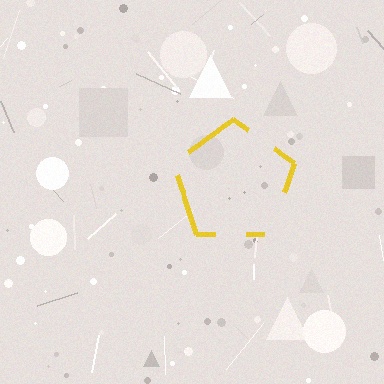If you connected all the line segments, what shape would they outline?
They would outline a pentagon.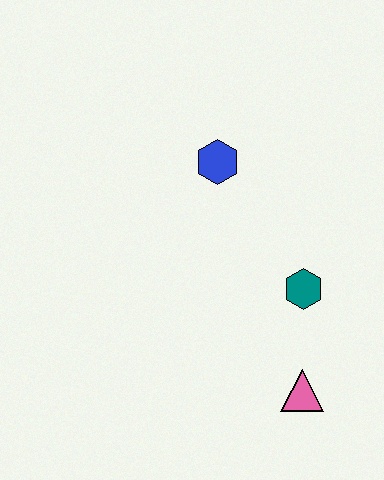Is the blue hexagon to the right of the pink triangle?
No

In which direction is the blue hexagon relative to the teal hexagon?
The blue hexagon is above the teal hexagon.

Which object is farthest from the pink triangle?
The blue hexagon is farthest from the pink triangle.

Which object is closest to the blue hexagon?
The teal hexagon is closest to the blue hexagon.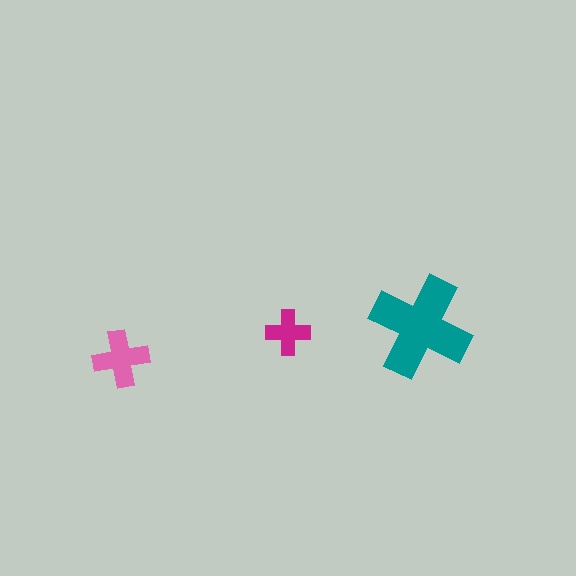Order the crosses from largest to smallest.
the teal one, the pink one, the magenta one.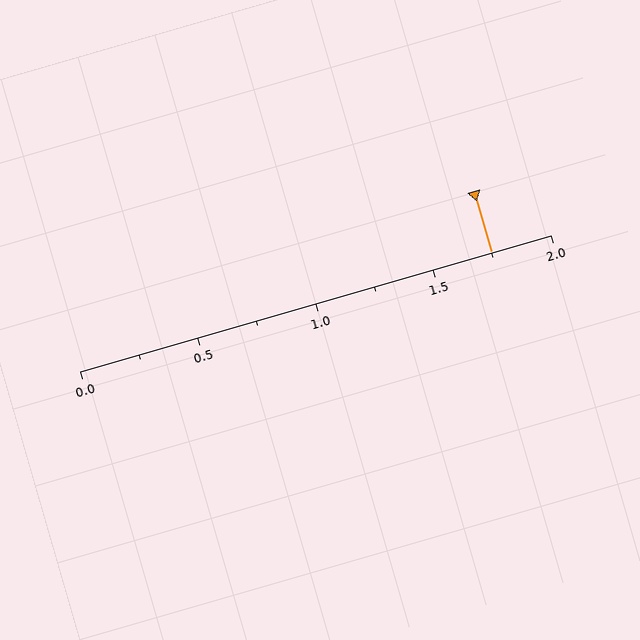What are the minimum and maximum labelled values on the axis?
The axis runs from 0.0 to 2.0.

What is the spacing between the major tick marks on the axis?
The major ticks are spaced 0.5 apart.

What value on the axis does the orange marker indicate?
The marker indicates approximately 1.75.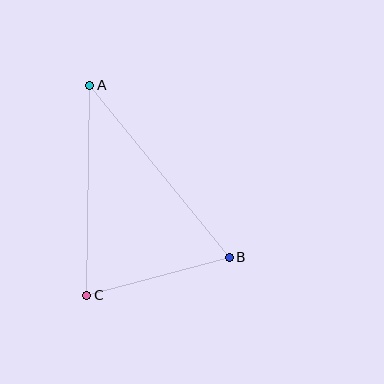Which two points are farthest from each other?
Points A and B are farthest from each other.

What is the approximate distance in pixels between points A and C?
The distance between A and C is approximately 210 pixels.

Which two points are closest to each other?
Points B and C are closest to each other.